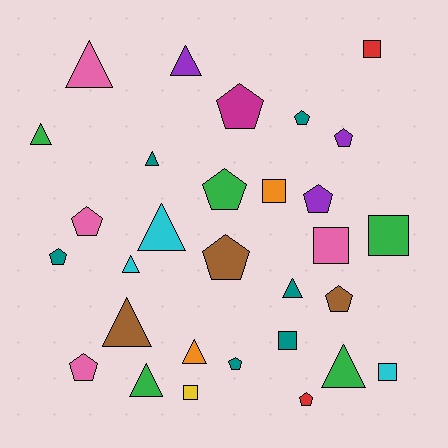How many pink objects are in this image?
There are 4 pink objects.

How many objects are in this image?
There are 30 objects.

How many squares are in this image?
There are 7 squares.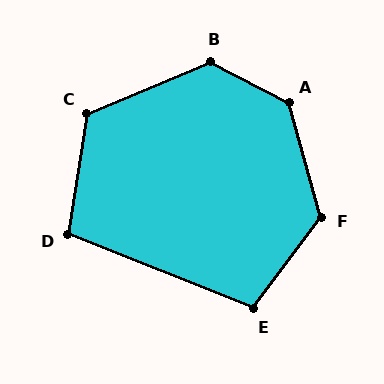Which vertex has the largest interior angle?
A, at approximately 133 degrees.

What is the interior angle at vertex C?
Approximately 121 degrees (obtuse).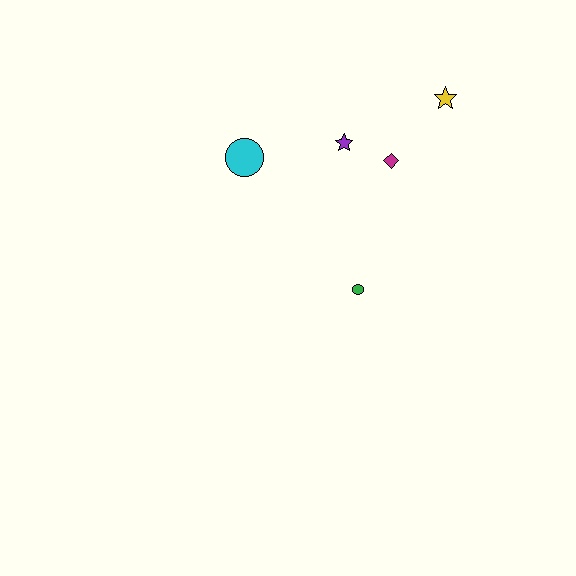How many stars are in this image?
There are 2 stars.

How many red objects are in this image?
There are no red objects.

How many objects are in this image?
There are 5 objects.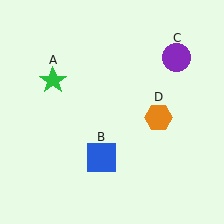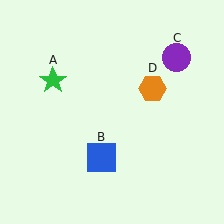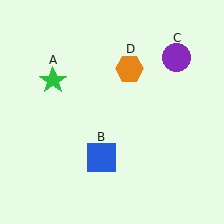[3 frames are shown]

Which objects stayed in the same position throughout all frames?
Green star (object A) and blue square (object B) and purple circle (object C) remained stationary.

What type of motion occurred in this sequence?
The orange hexagon (object D) rotated counterclockwise around the center of the scene.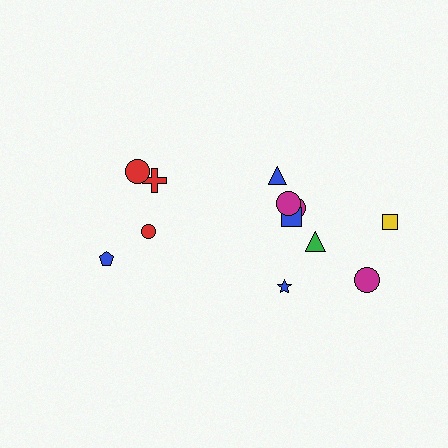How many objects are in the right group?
There are 8 objects.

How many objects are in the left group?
There are 4 objects.